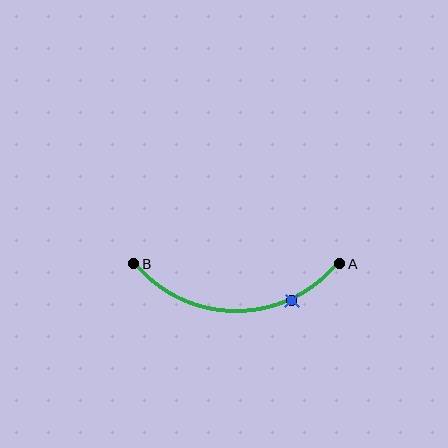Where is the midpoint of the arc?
The arc midpoint is the point on the curve farthest from the straight line joining A and B. It sits below that line.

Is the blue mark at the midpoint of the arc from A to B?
No. The blue mark lies on the arc but is closer to endpoint A. The arc midpoint would be at the point on the curve equidistant along the arc from both A and B.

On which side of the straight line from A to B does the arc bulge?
The arc bulges below the straight line connecting A and B.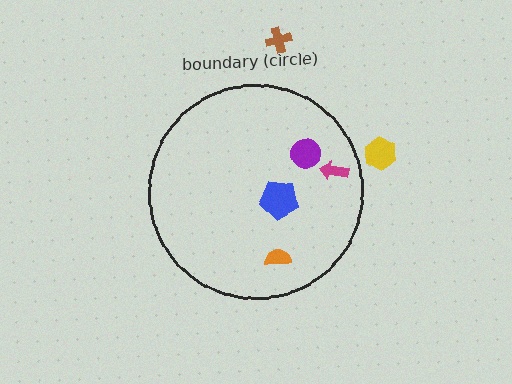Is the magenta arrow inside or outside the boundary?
Inside.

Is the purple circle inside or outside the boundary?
Inside.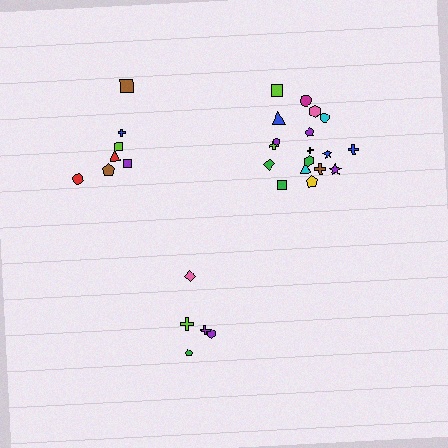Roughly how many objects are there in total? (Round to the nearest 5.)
Roughly 30 objects in total.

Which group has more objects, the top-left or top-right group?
The top-right group.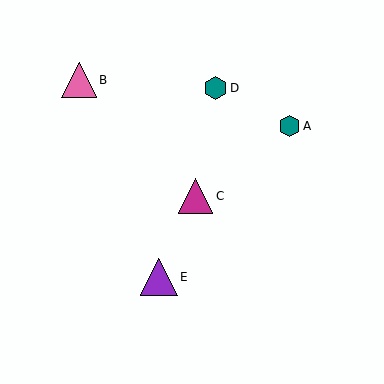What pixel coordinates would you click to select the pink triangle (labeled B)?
Click at (79, 80) to select the pink triangle B.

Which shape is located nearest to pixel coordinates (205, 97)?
The teal hexagon (labeled D) at (215, 88) is nearest to that location.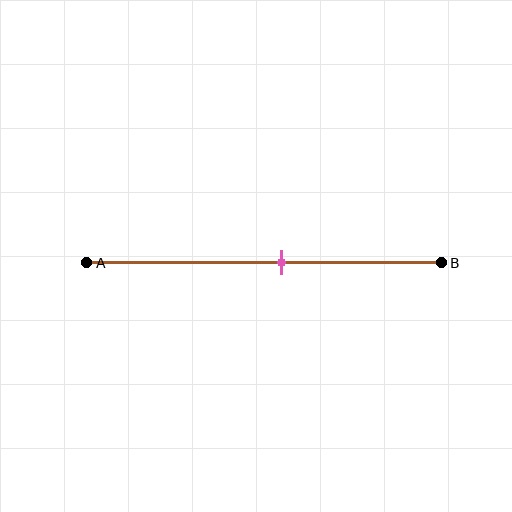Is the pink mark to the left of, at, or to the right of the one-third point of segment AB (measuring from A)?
The pink mark is to the right of the one-third point of segment AB.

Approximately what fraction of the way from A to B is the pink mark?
The pink mark is approximately 55% of the way from A to B.